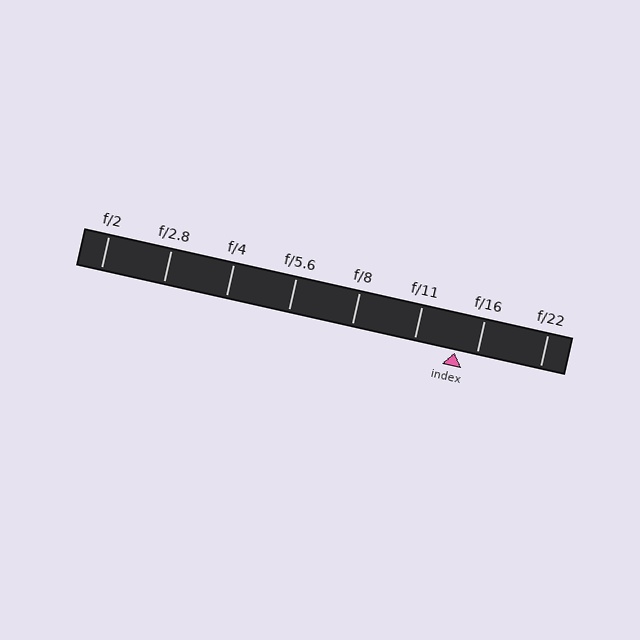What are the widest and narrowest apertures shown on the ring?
The widest aperture shown is f/2 and the narrowest is f/22.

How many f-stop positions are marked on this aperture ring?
There are 8 f-stop positions marked.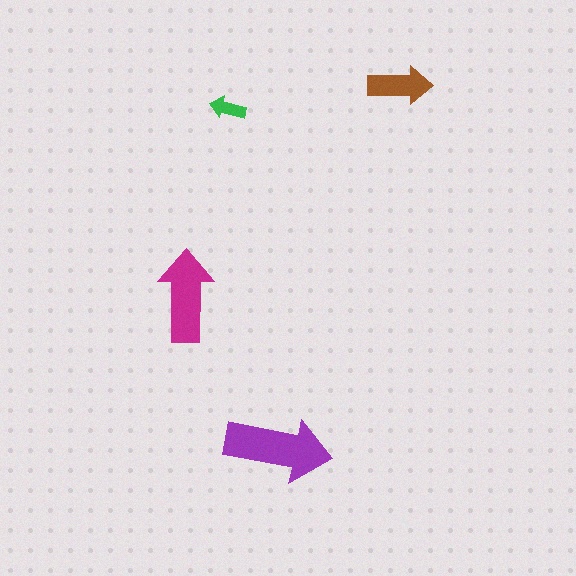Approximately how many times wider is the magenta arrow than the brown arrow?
About 1.5 times wider.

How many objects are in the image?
There are 4 objects in the image.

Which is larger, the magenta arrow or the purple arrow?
The purple one.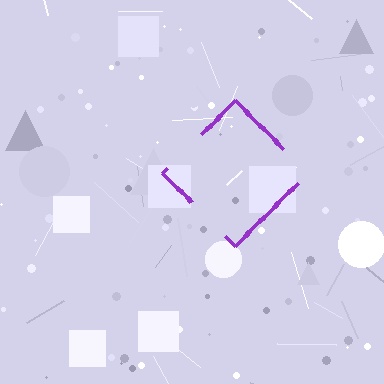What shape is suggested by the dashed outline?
The dashed outline suggests a diamond.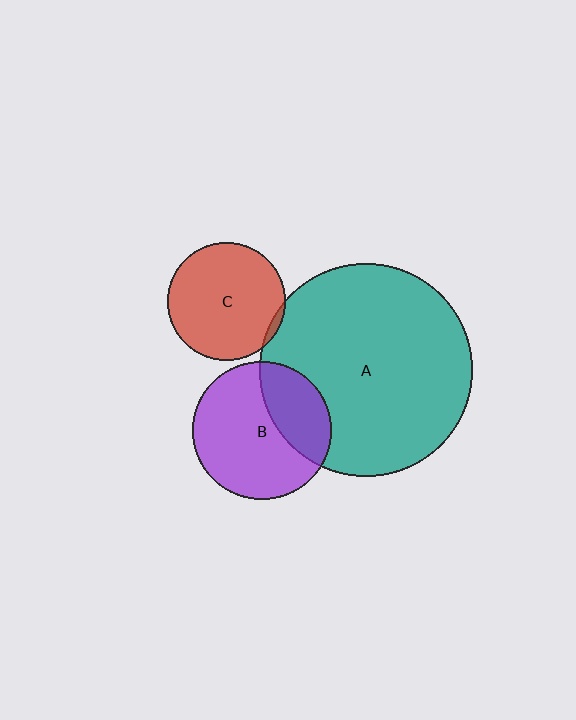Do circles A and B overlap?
Yes.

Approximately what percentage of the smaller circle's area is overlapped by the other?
Approximately 30%.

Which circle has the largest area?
Circle A (teal).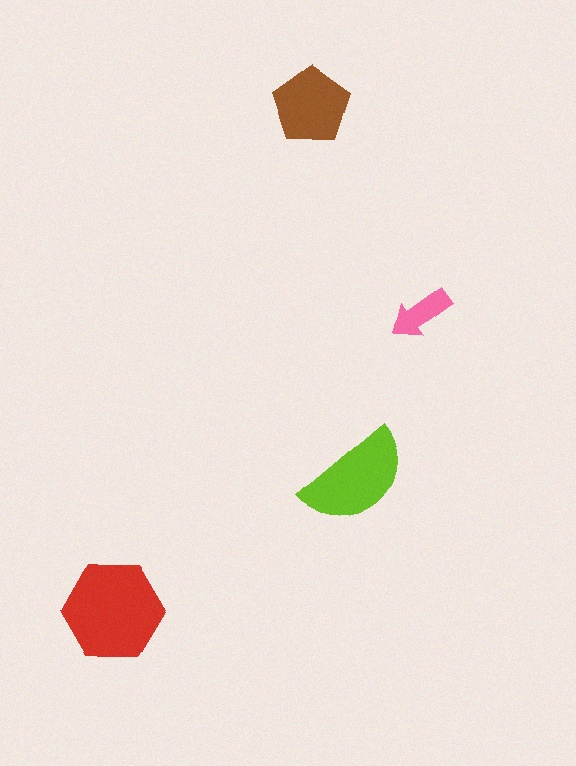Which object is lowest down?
The red hexagon is bottommost.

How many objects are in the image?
There are 4 objects in the image.